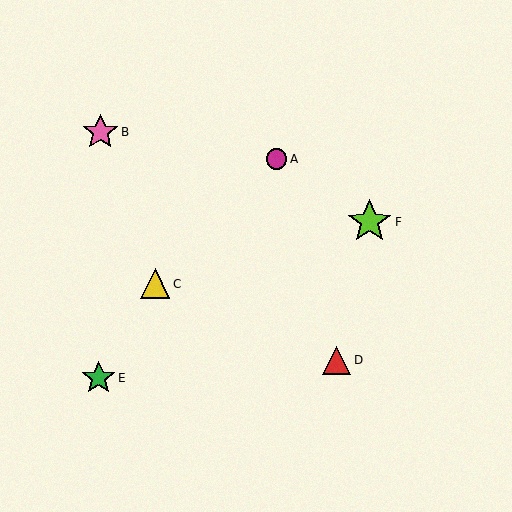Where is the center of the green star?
The center of the green star is at (99, 378).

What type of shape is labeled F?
Shape F is a lime star.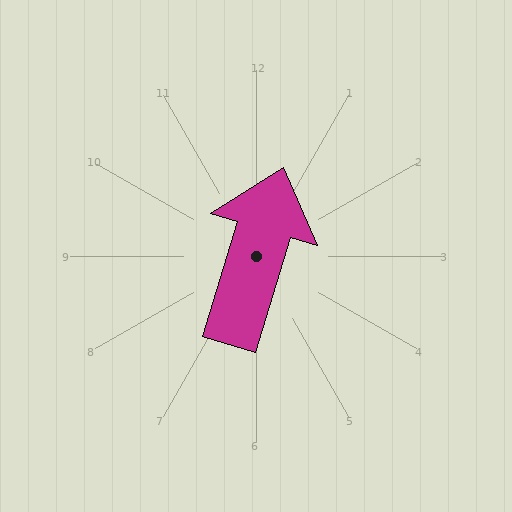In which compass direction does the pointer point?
North.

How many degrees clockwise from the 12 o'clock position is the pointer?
Approximately 17 degrees.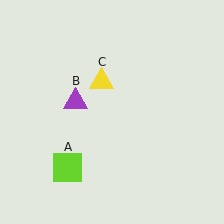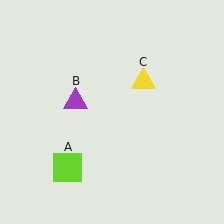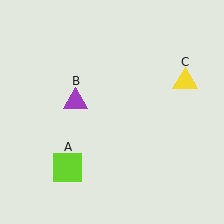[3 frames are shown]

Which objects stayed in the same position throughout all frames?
Lime square (object A) and purple triangle (object B) remained stationary.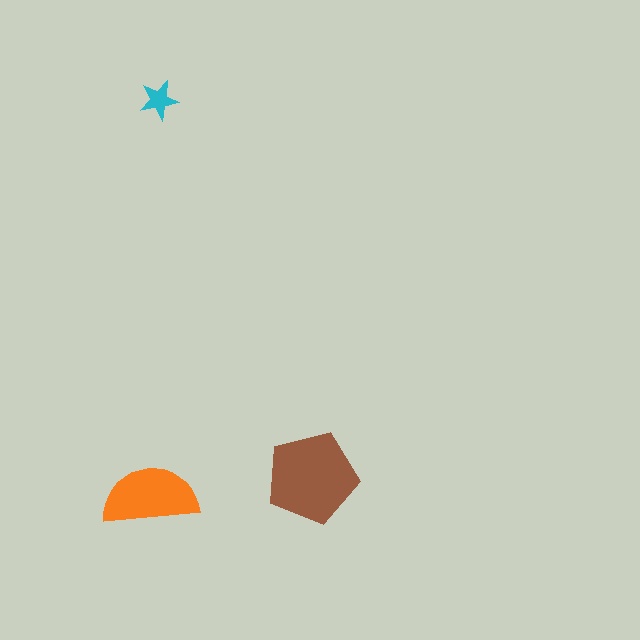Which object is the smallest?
The cyan star.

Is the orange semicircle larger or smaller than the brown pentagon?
Smaller.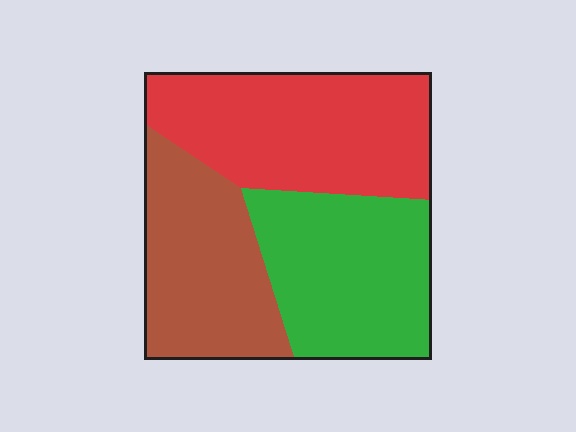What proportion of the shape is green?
Green takes up about one third (1/3) of the shape.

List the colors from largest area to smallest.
From largest to smallest: red, green, brown.